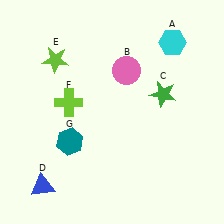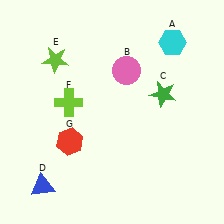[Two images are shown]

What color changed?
The hexagon (G) changed from teal in Image 1 to red in Image 2.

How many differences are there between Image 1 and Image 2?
There is 1 difference between the two images.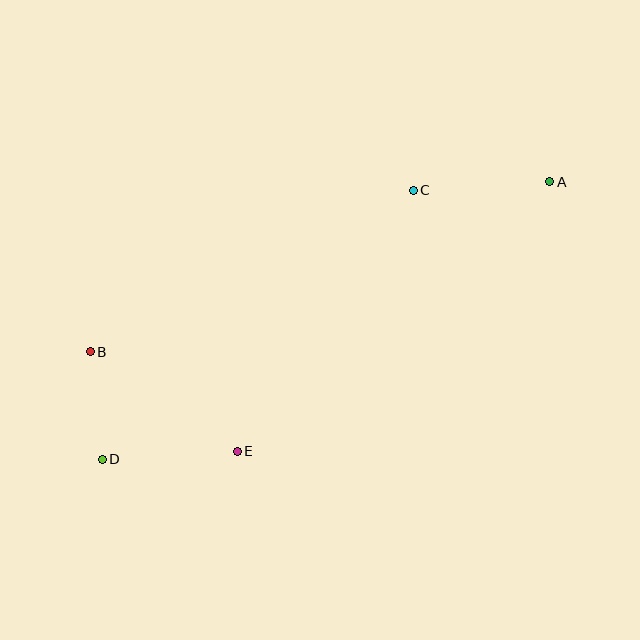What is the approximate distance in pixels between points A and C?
The distance between A and C is approximately 137 pixels.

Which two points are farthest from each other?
Points A and D are farthest from each other.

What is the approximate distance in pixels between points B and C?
The distance between B and C is approximately 361 pixels.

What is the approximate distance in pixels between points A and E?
The distance between A and E is approximately 413 pixels.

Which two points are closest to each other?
Points B and D are closest to each other.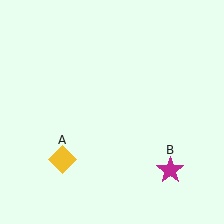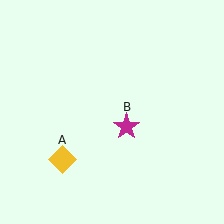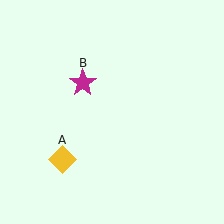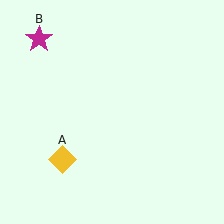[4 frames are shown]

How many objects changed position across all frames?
1 object changed position: magenta star (object B).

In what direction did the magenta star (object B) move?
The magenta star (object B) moved up and to the left.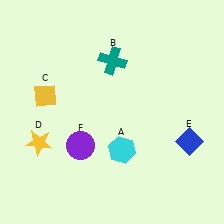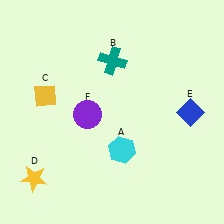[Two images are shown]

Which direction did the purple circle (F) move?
The purple circle (F) moved up.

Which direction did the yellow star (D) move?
The yellow star (D) moved down.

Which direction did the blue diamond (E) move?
The blue diamond (E) moved up.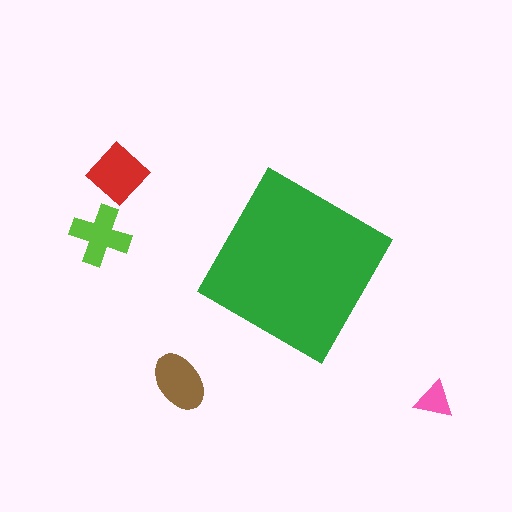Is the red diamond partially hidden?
No, the red diamond is fully visible.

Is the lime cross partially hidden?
No, the lime cross is fully visible.